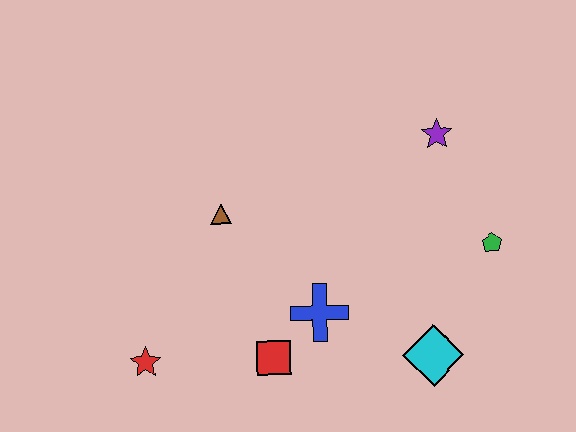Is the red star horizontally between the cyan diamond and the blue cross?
No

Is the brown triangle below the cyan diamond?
No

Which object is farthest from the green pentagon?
The red star is farthest from the green pentagon.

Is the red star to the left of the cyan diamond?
Yes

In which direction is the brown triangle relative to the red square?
The brown triangle is above the red square.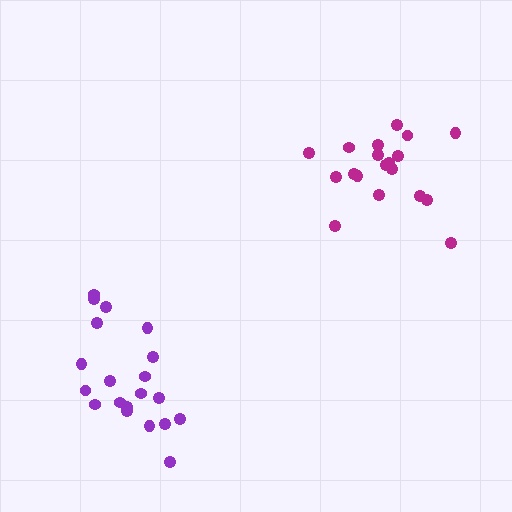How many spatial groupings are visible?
There are 2 spatial groupings.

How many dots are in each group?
Group 1: 19 dots, Group 2: 20 dots (39 total).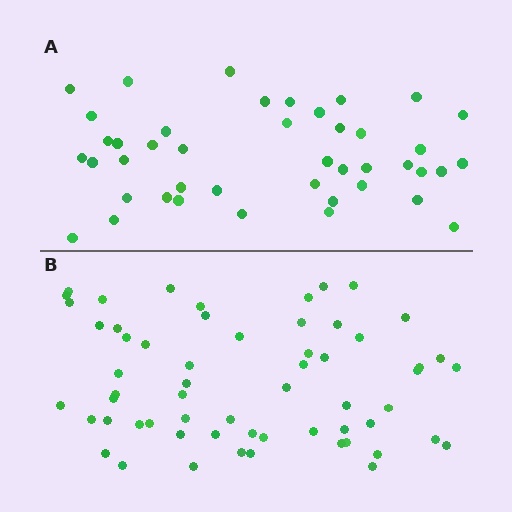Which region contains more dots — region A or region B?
Region B (the bottom region) has more dots.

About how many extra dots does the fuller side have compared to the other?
Region B has approximately 15 more dots than region A.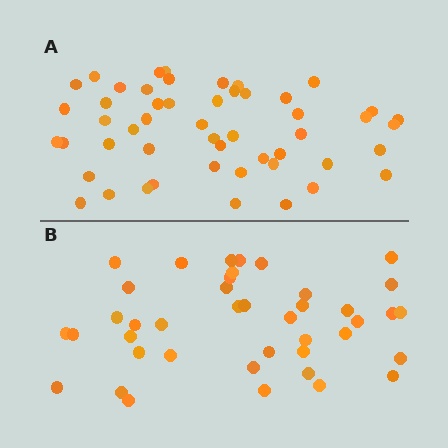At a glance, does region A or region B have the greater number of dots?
Region A (the top region) has more dots.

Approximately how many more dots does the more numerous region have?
Region A has roughly 10 or so more dots than region B.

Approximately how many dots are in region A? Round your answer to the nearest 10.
About 50 dots. (The exact count is 51, which rounds to 50.)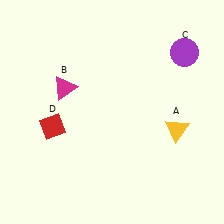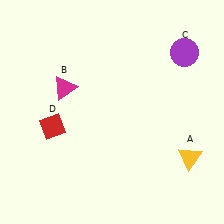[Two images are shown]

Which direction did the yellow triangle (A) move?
The yellow triangle (A) moved down.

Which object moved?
The yellow triangle (A) moved down.